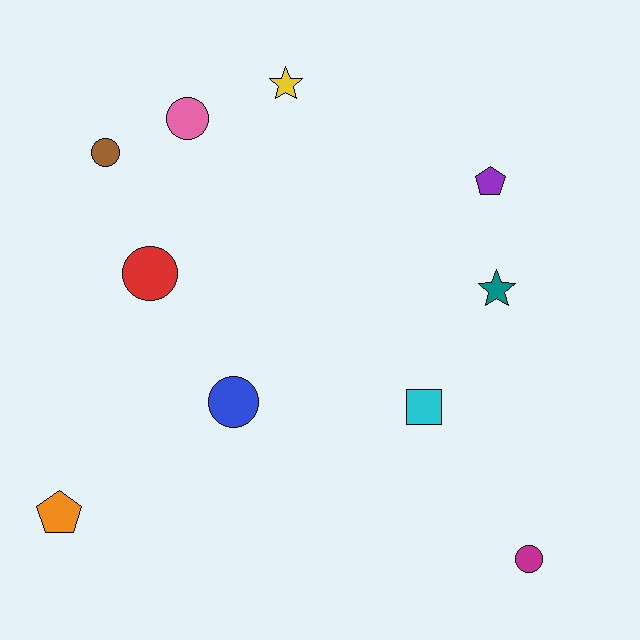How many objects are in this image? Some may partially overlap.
There are 10 objects.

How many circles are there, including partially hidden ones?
There are 5 circles.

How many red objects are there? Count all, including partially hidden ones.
There is 1 red object.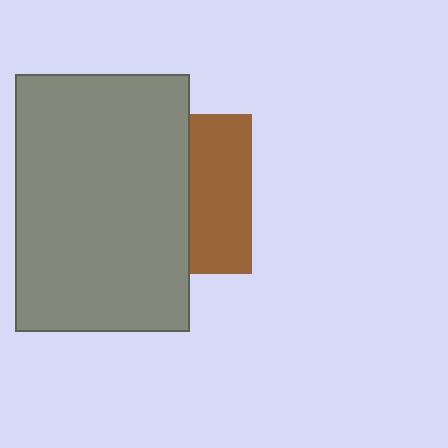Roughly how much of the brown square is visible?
A small part of it is visible (roughly 39%).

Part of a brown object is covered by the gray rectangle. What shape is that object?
It is a square.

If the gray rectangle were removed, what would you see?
You would see the complete brown square.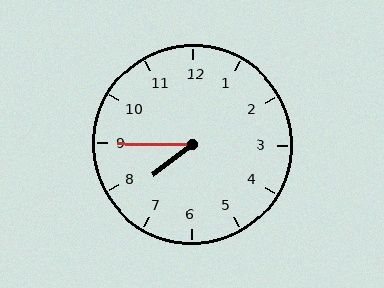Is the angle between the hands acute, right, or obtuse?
It is acute.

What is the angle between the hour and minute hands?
Approximately 38 degrees.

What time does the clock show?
7:45.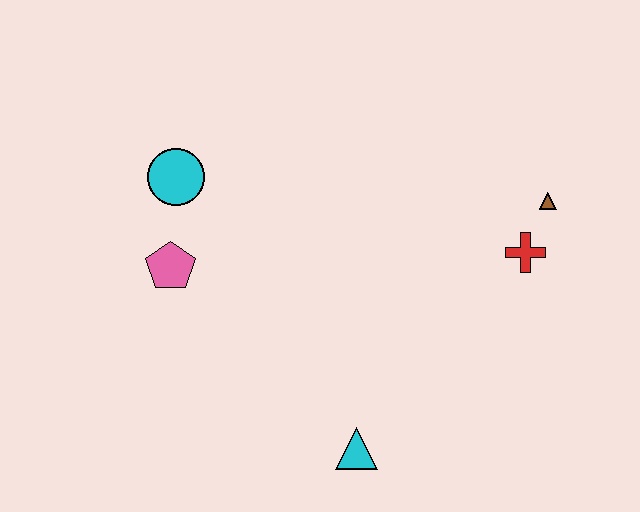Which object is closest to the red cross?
The brown triangle is closest to the red cross.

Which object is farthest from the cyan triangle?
The cyan circle is farthest from the cyan triangle.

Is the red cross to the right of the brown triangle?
No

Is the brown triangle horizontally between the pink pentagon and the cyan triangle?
No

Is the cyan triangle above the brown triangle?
No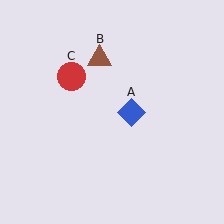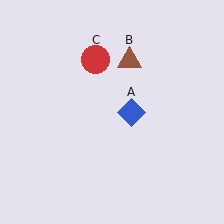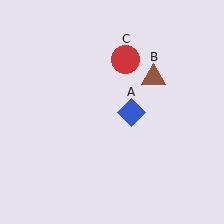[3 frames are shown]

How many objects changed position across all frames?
2 objects changed position: brown triangle (object B), red circle (object C).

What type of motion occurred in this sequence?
The brown triangle (object B), red circle (object C) rotated clockwise around the center of the scene.